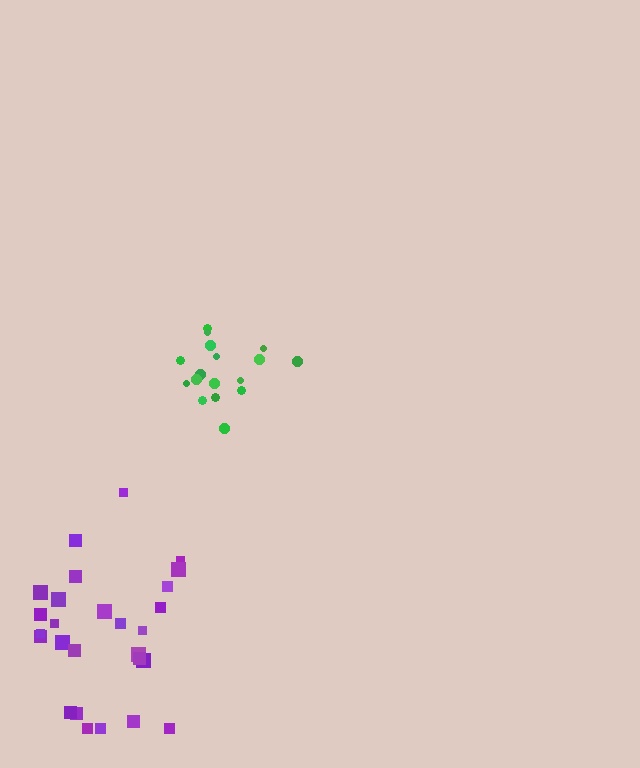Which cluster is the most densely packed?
Green.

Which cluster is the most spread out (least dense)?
Purple.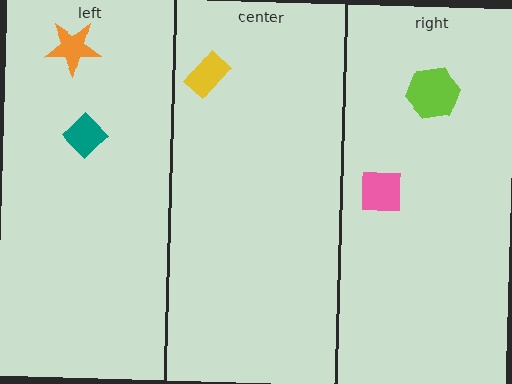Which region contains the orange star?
The left region.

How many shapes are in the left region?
2.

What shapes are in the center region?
The yellow rectangle.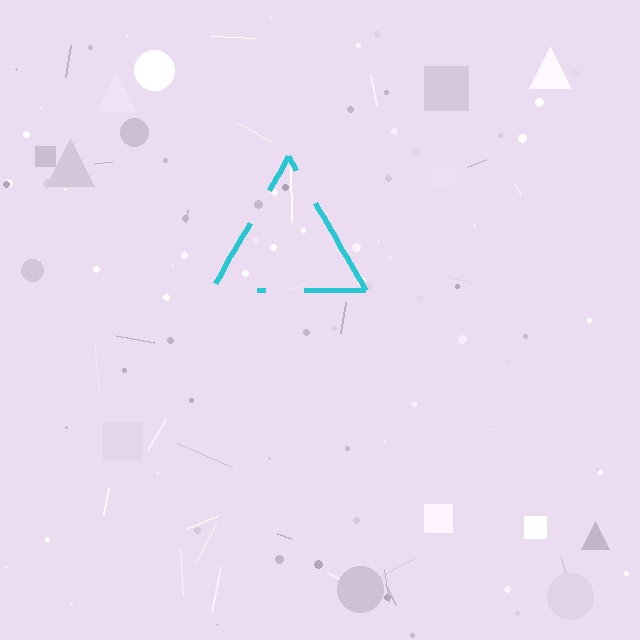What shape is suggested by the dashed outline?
The dashed outline suggests a triangle.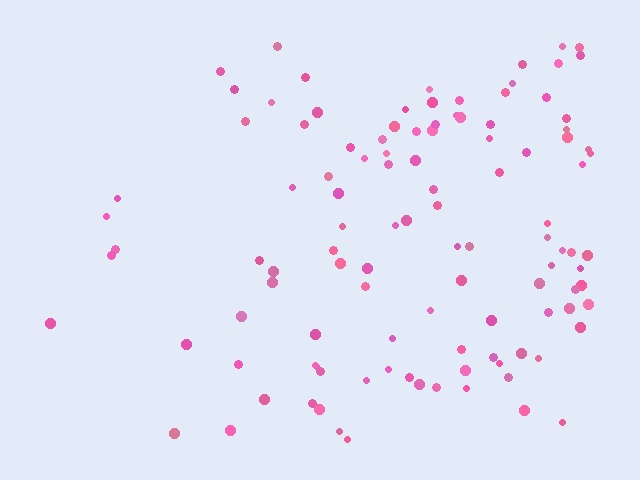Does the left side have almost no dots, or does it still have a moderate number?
Still a moderate number, just noticeably fewer than the right.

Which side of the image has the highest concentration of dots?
The right.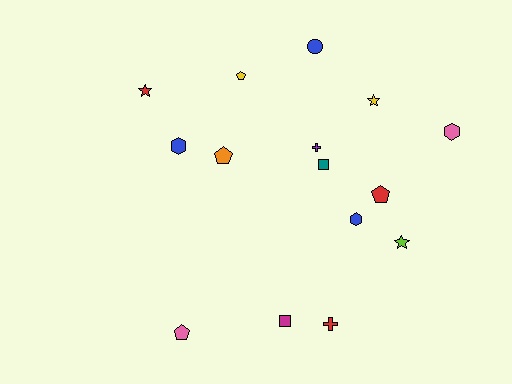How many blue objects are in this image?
There are 3 blue objects.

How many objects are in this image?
There are 15 objects.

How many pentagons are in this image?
There are 4 pentagons.